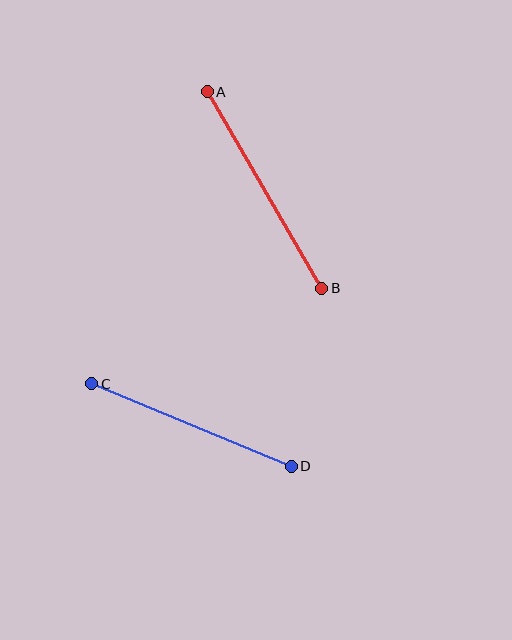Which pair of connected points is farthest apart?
Points A and B are farthest apart.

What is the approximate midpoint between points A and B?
The midpoint is at approximately (264, 190) pixels.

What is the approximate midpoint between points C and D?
The midpoint is at approximately (192, 425) pixels.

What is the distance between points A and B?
The distance is approximately 227 pixels.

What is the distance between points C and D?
The distance is approximately 216 pixels.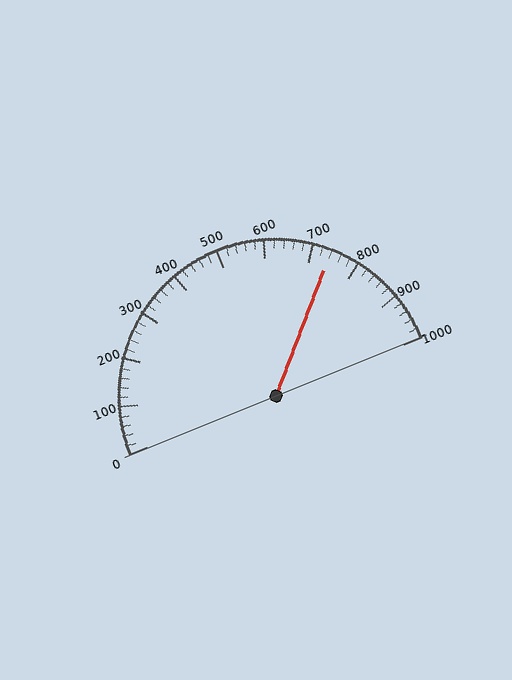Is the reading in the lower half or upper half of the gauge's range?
The reading is in the upper half of the range (0 to 1000).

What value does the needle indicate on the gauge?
The needle indicates approximately 740.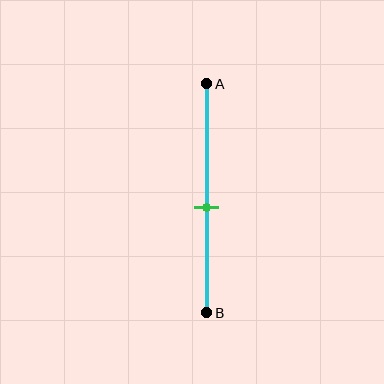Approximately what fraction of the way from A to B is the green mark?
The green mark is approximately 55% of the way from A to B.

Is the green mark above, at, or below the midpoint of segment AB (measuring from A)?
The green mark is below the midpoint of segment AB.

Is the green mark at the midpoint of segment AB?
No, the mark is at about 55% from A, not at the 50% midpoint.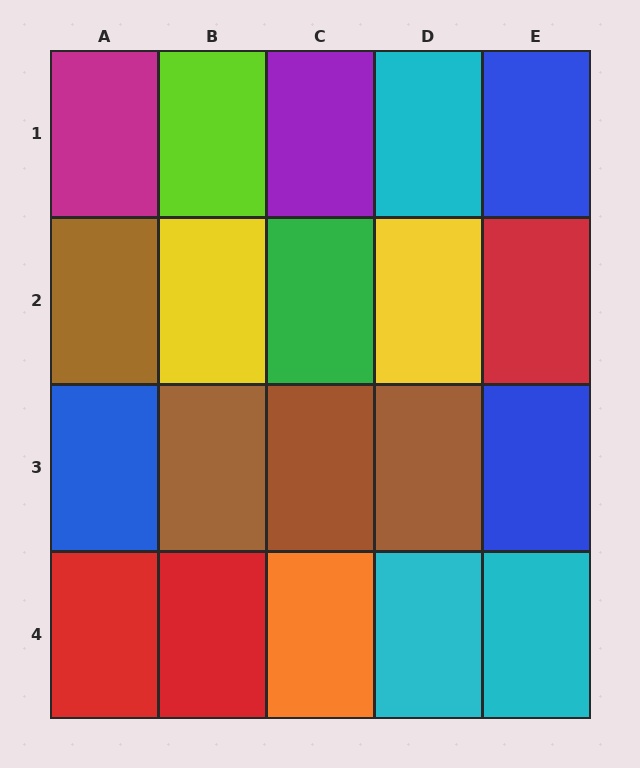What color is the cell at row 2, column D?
Yellow.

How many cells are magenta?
1 cell is magenta.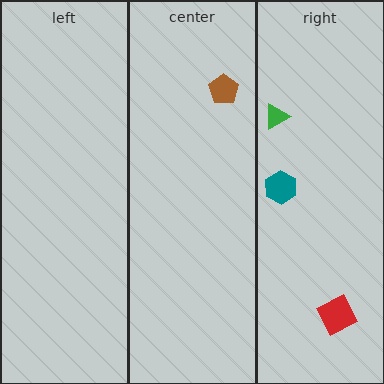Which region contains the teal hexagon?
The right region.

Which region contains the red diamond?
The right region.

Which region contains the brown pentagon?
The center region.